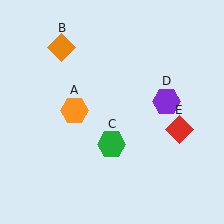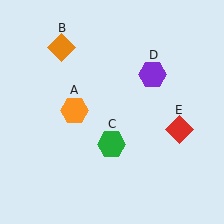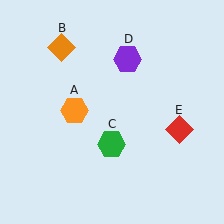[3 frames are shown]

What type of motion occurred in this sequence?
The purple hexagon (object D) rotated counterclockwise around the center of the scene.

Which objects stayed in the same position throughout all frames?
Orange hexagon (object A) and orange diamond (object B) and green hexagon (object C) and red diamond (object E) remained stationary.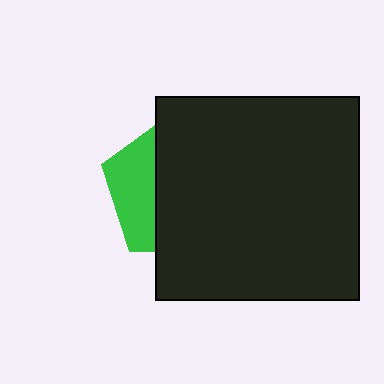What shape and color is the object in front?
The object in front is a black square.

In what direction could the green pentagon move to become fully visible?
The green pentagon could move left. That would shift it out from behind the black square entirely.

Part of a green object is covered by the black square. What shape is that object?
It is a pentagon.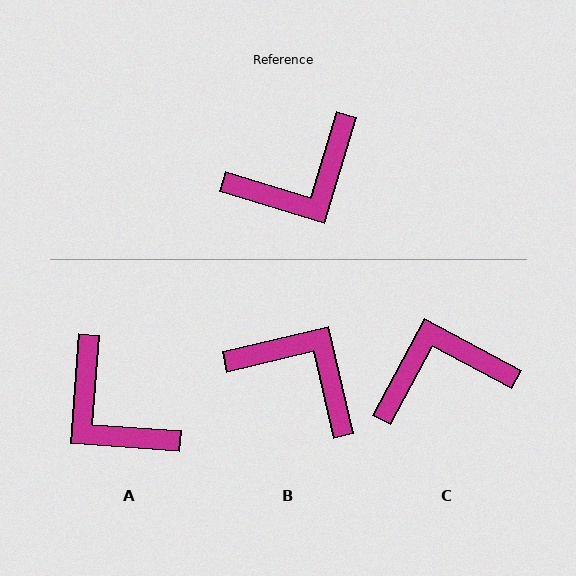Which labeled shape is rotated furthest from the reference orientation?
C, about 168 degrees away.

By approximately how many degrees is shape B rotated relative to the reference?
Approximately 120 degrees counter-clockwise.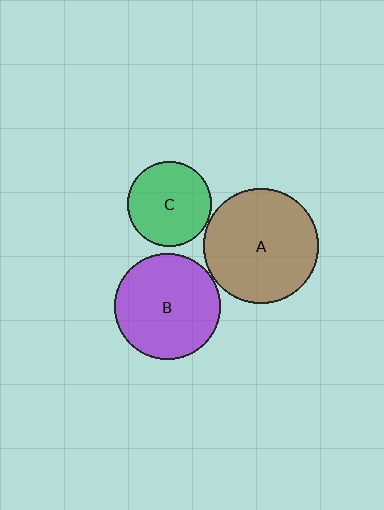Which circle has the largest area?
Circle A (brown).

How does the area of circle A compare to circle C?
Approximately 1.9 times.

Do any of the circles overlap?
No, none of the circles overlap.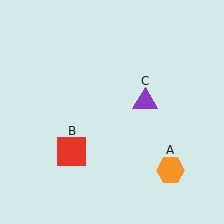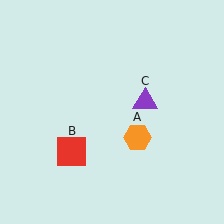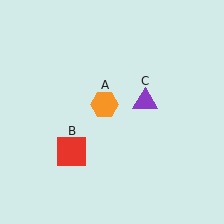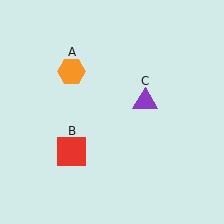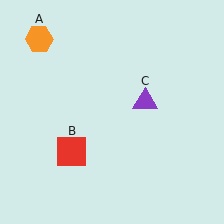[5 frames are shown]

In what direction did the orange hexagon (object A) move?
The orange hexagon (object A) moved up and to the left.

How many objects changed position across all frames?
1 object changed position: orange hexagon (object A).